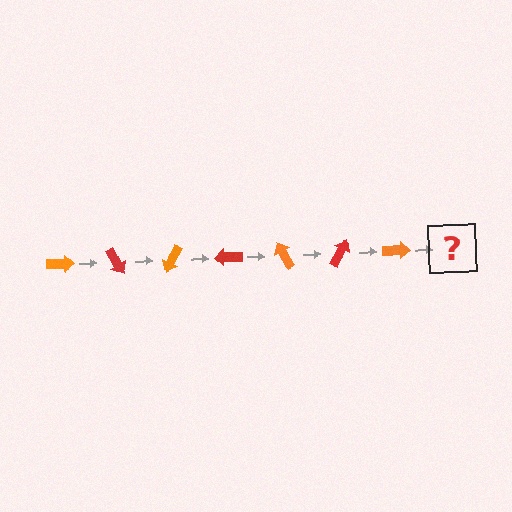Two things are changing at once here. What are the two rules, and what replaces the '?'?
The two rules are that it rotates 60 degrees each step and the color cycles through orange and red. The '?' should be a red arrow, rotated 420 degrees from the start.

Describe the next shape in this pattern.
It should be a red arrow, rotated 420 degrees from the start.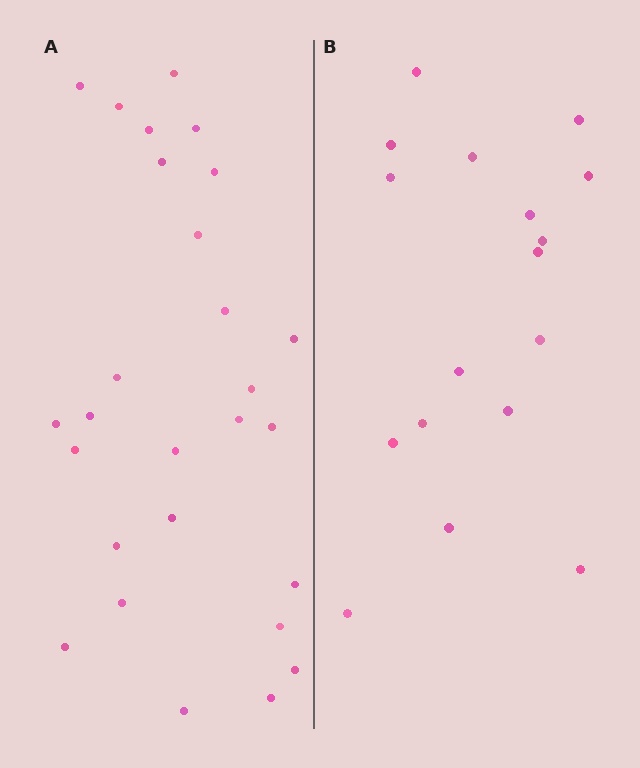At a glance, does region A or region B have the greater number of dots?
Region A (the left region) has more dots.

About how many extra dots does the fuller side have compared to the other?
Region A has roughly 10 or so more dots than region B.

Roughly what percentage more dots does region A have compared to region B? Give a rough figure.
About 60% more.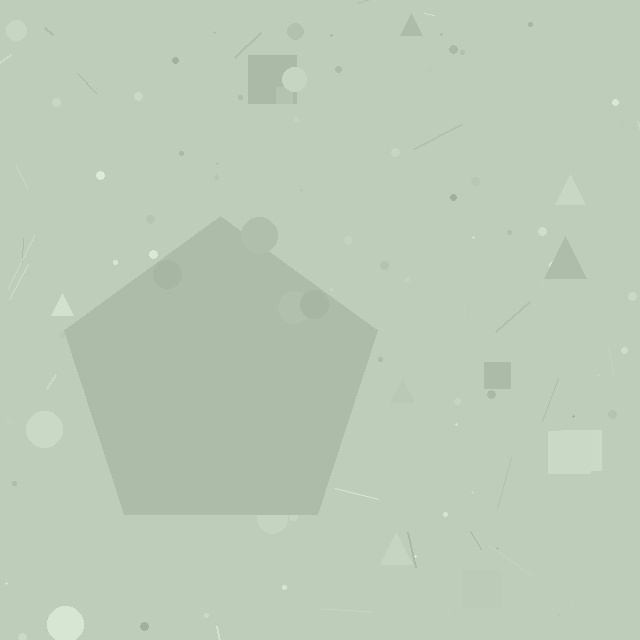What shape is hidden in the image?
A pentagon is hidden in the image.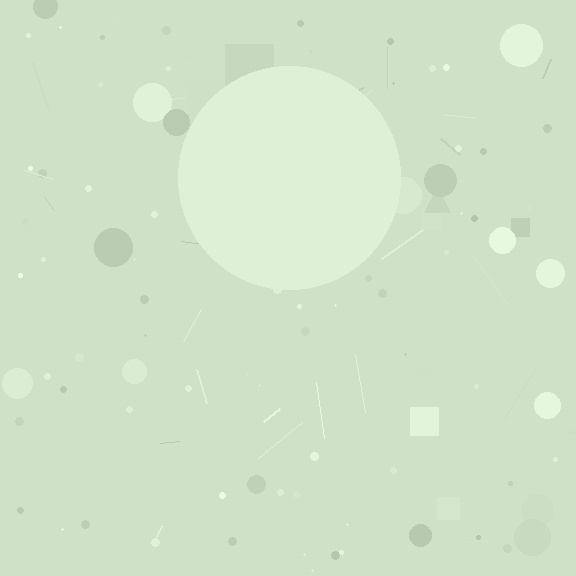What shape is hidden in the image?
A circle is hidden in the image.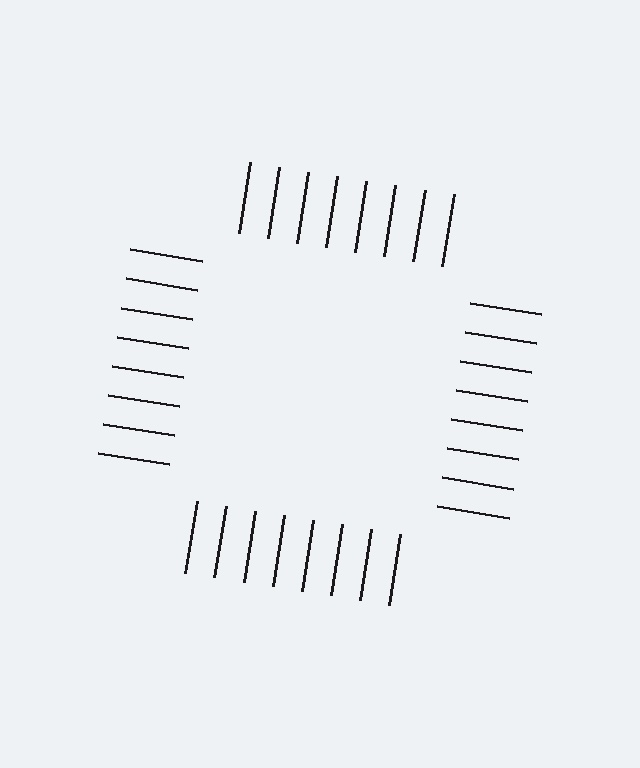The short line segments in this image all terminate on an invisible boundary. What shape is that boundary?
An illusory square — the line segments terminate on its edges but no continuous stroke is drawn.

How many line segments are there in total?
32 — 8 along each of the 4 edges.